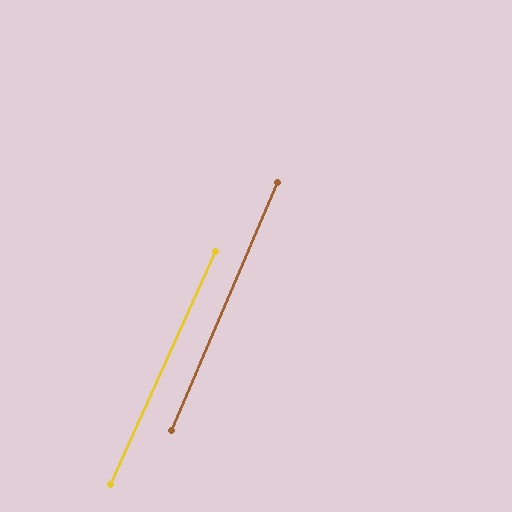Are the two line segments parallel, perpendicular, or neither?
Parallel — their directions differ by only 1.1°.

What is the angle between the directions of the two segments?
Approximately 1 degree.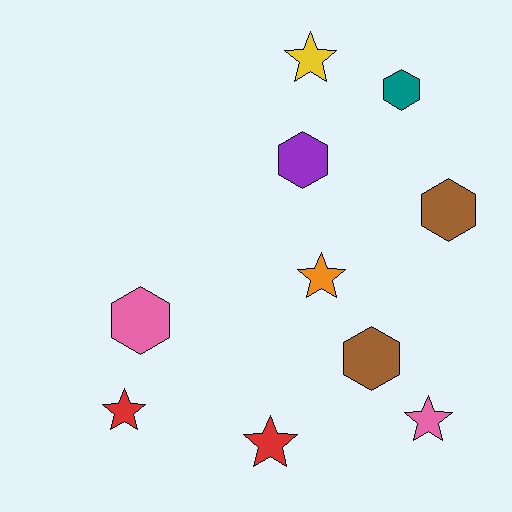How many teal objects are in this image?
There is 1 teal object.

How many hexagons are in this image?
There are 5 hexagons.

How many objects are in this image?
There are 10 objects.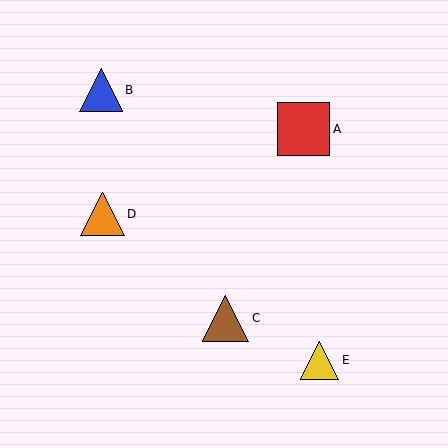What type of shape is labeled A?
Shape A is a red square.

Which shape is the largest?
The red square (labeled A) is the largest.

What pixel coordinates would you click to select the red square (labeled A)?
Click at (304, 129) to select the red square A.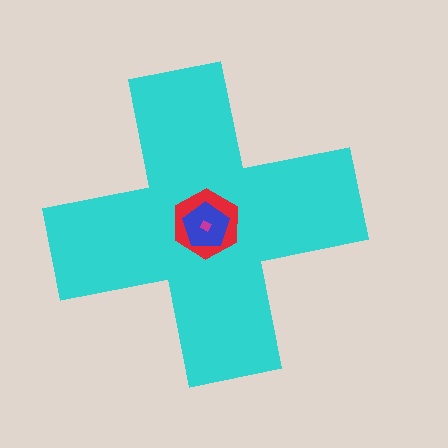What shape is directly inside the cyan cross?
The red hexagon.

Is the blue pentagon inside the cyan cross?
Yes.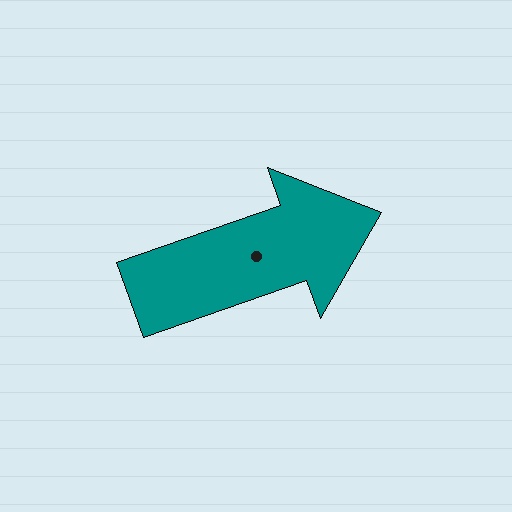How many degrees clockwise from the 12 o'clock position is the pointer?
Approximately 71 degrees.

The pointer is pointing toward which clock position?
Roughly 2 o'clock.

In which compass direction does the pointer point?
East.